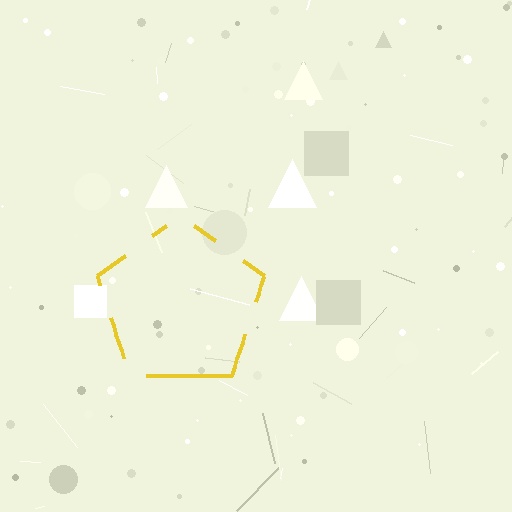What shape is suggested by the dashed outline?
The dashed outline suggests a pentagon.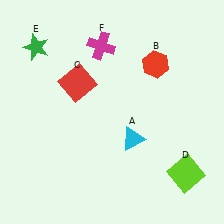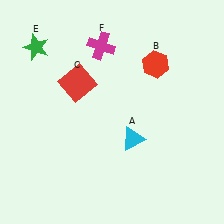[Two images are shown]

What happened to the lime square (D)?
The lime square (D) was removed in Image 2. It was in the bottom-right area of Image 1.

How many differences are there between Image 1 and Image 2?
There is 1 difference between the two images.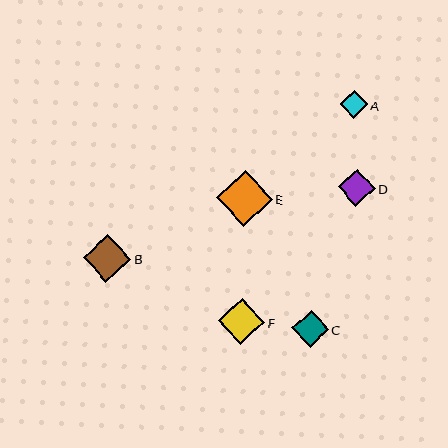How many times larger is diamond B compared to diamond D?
Diamond B is approximately 1.3 times the size of diamond D.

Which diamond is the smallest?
Diamond A is the smallest with a size of approximately 27 pixels.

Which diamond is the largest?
Diamond E is the largest with a size of approximately 55 pixels.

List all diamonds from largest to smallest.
From largest to smallest: E, B, F, D, C, A.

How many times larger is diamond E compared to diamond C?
Diamond E is approximately 1.5 times the size of diamond C.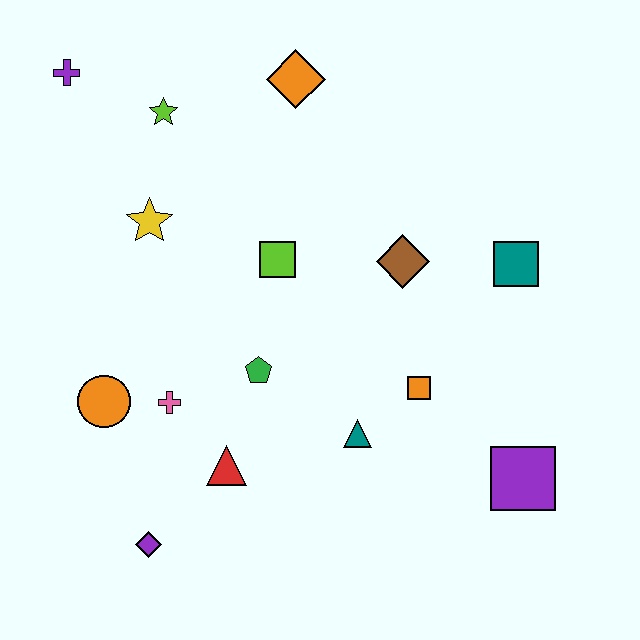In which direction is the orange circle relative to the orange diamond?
The orange circle is below the orange diamond.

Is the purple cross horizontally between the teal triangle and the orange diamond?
No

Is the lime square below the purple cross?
Yes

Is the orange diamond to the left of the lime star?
No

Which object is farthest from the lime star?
The purple square is farthest from the lime star.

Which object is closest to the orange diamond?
The lime star is closest to the orange diamond.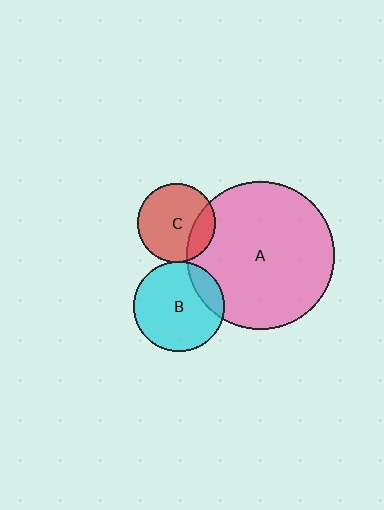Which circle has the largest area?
Circle A (pink).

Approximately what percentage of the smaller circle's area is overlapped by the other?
Approximately 15%.